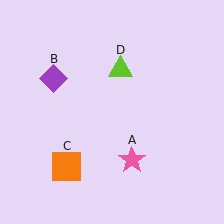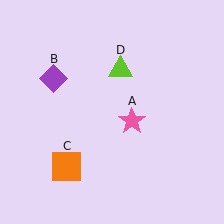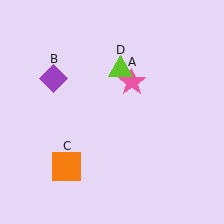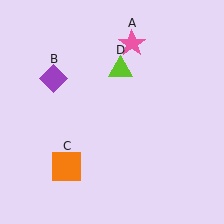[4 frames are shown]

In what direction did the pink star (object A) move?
The pink star (object A) moved up.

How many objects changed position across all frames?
1 object changed position: pink star (object A).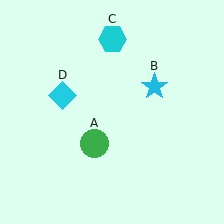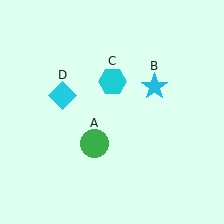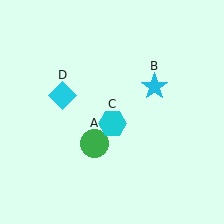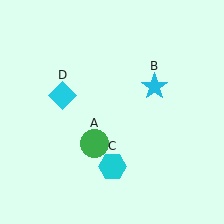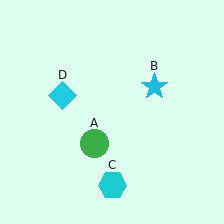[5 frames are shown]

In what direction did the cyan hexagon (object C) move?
The cyan hexagon (object C) moved down.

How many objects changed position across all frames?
1 object changed position: cyan hexagon (object C).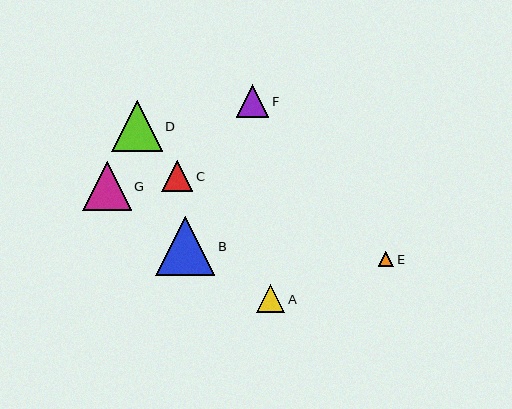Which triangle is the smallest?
Triangle E is the smallest with a size of approximately 16 pixels.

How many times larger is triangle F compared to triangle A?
Triangle F is approximately 1.1 times the size of triangle A.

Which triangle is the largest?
Triangle B is the largest with a size of approximately 59 pixels.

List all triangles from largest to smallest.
From largest to smallest: B, D, G, F, C, A, E.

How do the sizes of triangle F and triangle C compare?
Triangle F and triangle C are approximately the same size.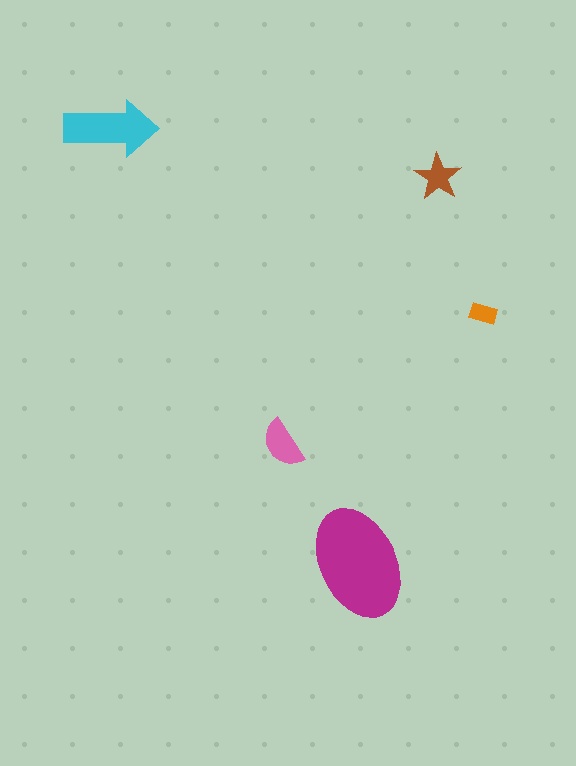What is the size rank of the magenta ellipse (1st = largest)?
1st.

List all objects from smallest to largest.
The orange rectangle, the brown star, the pink semicircle, the cyan arrow, the magenta ellipse.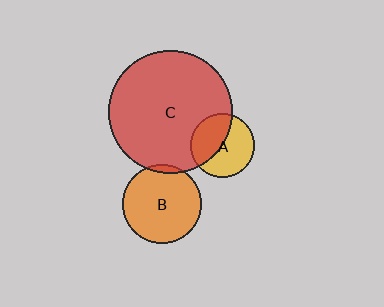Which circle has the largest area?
Circle C (red).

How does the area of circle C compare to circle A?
Approximately 3.7 times.